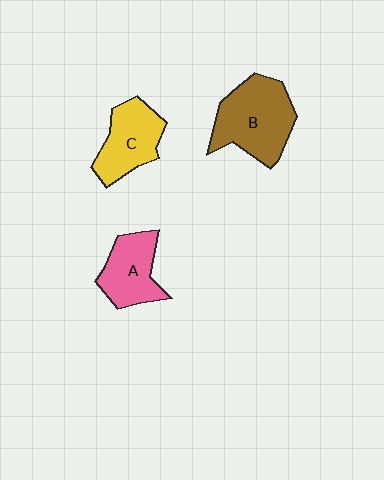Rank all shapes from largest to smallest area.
From largest to smallest: B (brown), C (yellow), A (pink).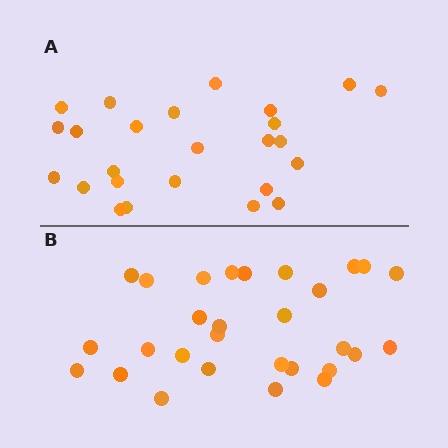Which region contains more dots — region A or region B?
Region B (the bottom region) has more dots.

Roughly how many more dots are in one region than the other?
Region B has about 4 more dots than region A.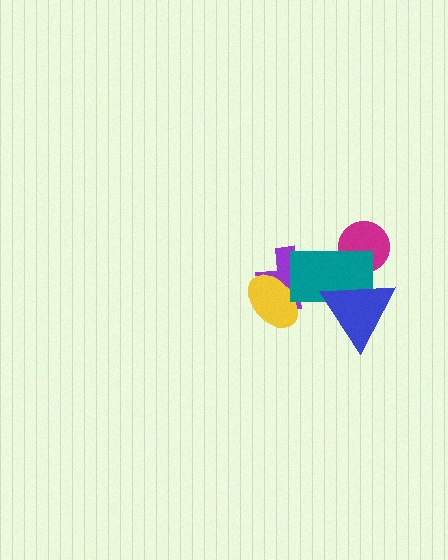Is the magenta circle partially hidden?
Yes, it is partially covered by another shape.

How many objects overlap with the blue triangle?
1 object overlaps with the blue triangle.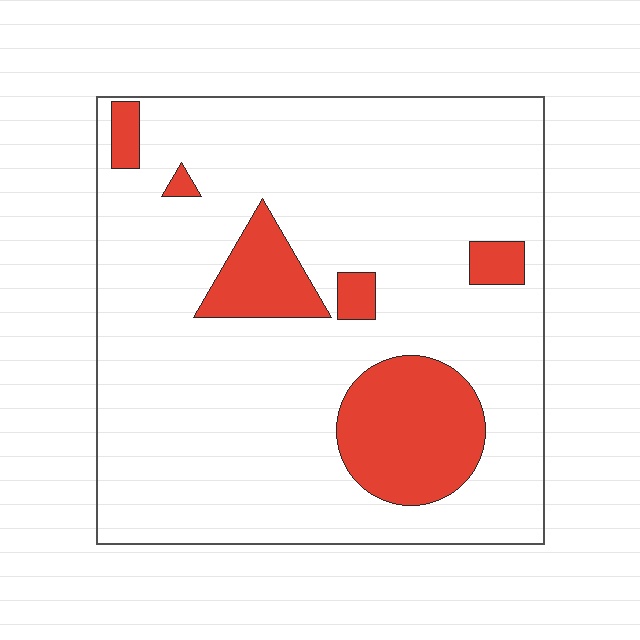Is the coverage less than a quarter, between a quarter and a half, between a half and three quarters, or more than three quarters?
Less than a quarter.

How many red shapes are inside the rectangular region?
6.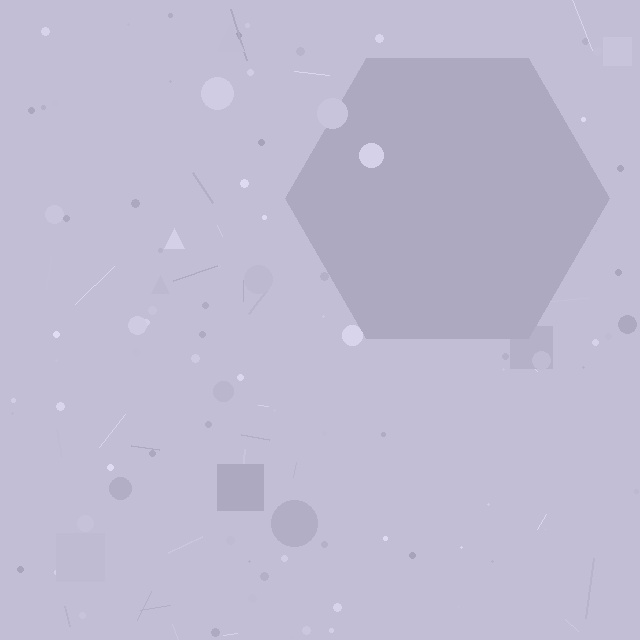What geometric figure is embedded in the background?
A hexagon is embedded in the background.